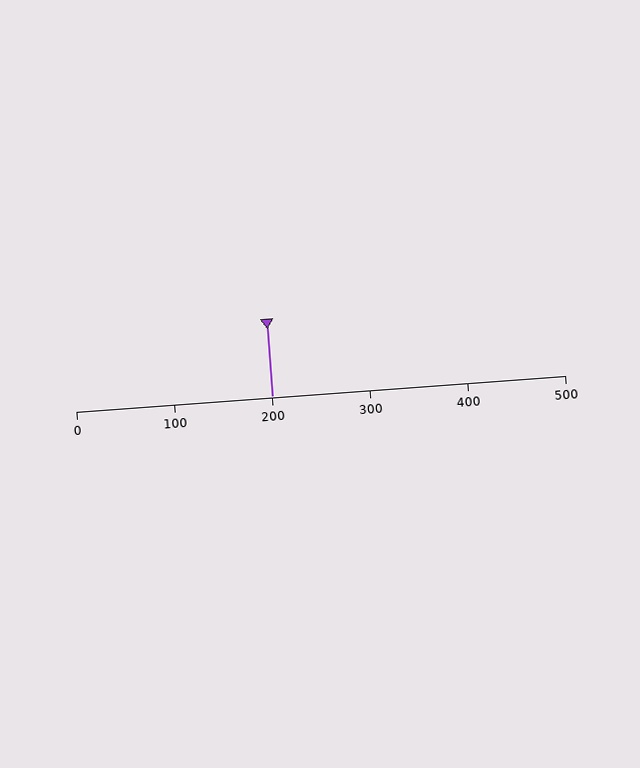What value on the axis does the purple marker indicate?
The marker indicates approximately 200.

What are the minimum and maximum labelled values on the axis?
The axis runs from 0 to 500.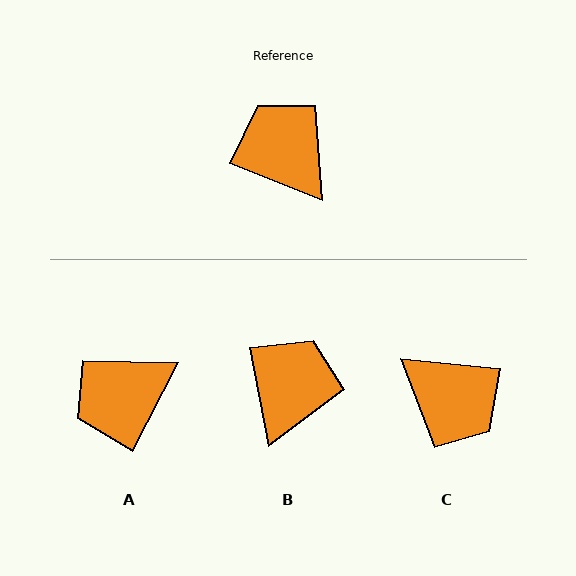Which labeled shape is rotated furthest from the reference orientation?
C, about 164 degrees away.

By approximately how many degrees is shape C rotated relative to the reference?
Approximately 164 degrees clockwise.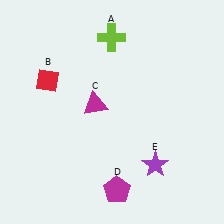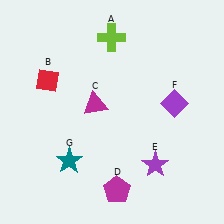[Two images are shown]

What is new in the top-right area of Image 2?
A purple diamond (F) was added in the top-right area of Image 2.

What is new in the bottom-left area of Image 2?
A teal star (G) was added in the bottom-left area of Image 2.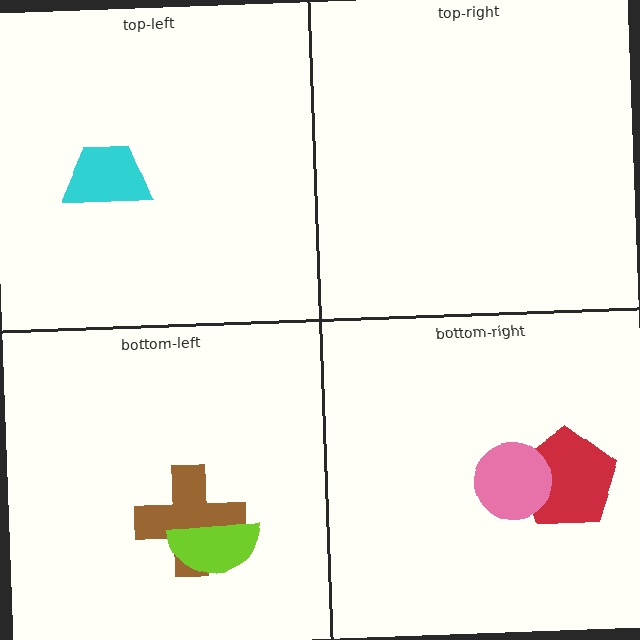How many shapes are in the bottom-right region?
2.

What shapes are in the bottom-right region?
The red pentagon, the pink circle.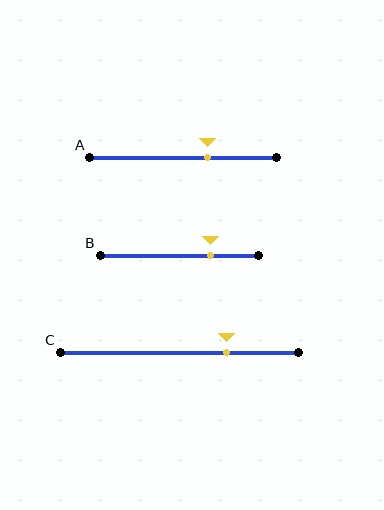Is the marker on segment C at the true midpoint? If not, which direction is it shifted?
No, the marker on segment C is shifted to the right by about 20% of the segment length.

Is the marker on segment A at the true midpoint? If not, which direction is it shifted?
No, the marker on segment A is shifted to the right by about 13% of the segment length.